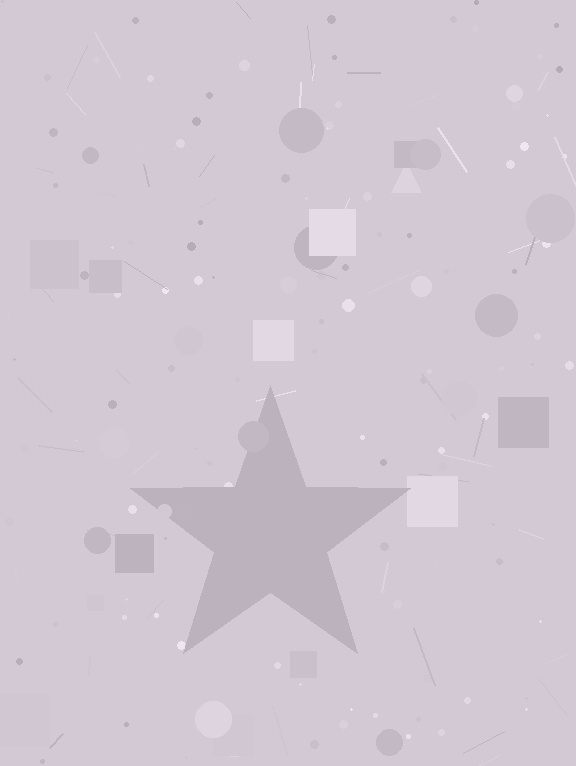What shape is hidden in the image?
A star is hidden in the image.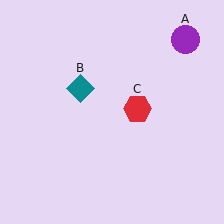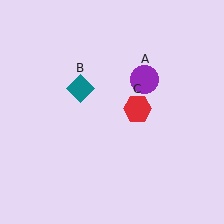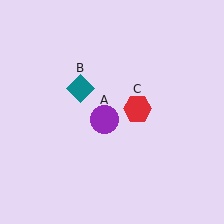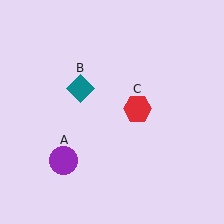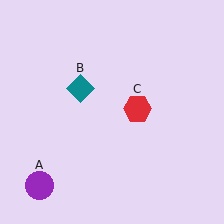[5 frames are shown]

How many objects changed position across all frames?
1 object changed position: purple circle (object A).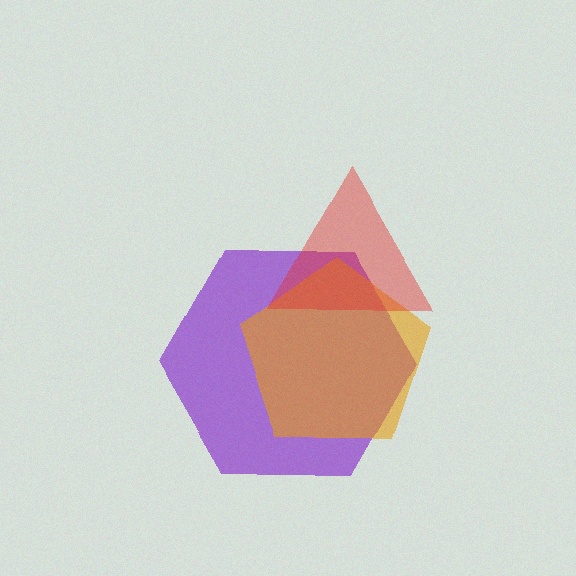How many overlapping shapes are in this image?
There are 3 overlapping shapes in the image.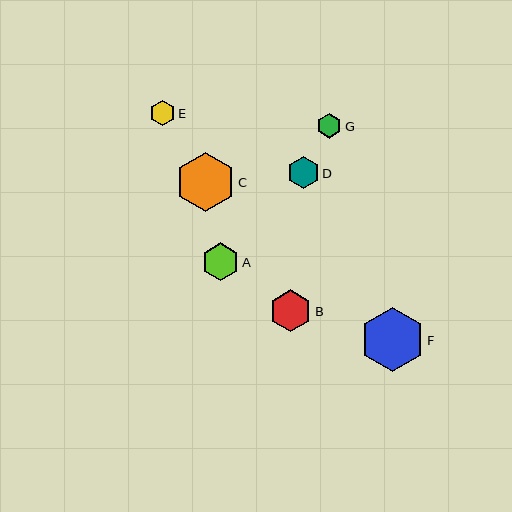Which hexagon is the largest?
Hexagon F is the largest with a size of approximately 64 pixels.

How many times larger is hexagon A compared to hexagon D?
Hexagon A is approximately 1.2 times the size of hexagon D.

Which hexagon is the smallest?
Hexagon E is the smallest with a size of approximately 25 pixels.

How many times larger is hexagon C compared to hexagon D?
Hexagon C is approximately 1.9 times the size of hexagon D.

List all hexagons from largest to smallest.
From largest to smallest: F, C, B, A, D, G, E.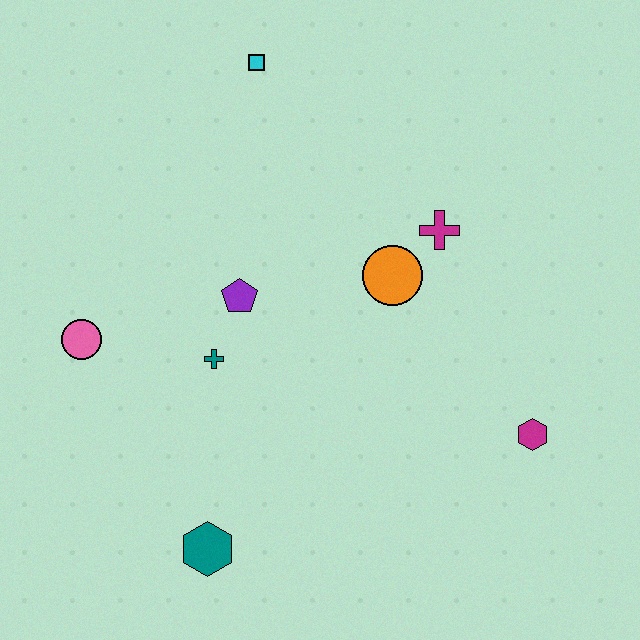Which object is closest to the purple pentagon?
The teal cross is closest to the purple pentagon.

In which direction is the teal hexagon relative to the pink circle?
The teal hexagon is below the pink circle.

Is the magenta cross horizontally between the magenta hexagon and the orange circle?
Yes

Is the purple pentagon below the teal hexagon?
No